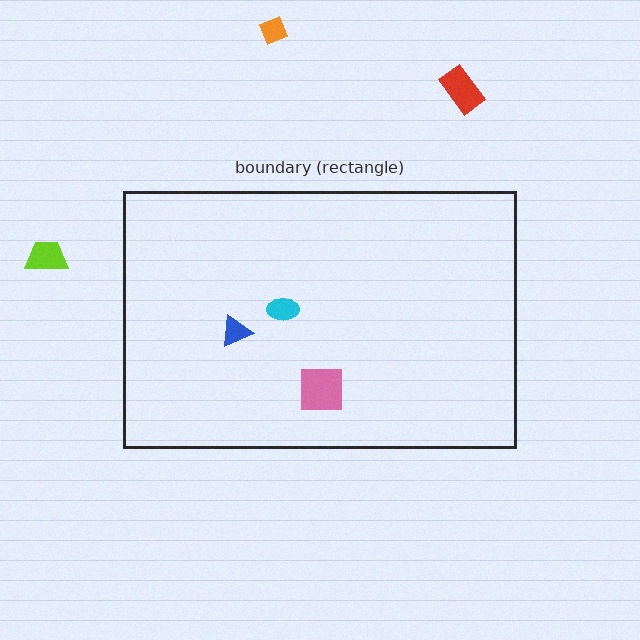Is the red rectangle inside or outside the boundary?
Outside.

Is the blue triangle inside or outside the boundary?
Inside.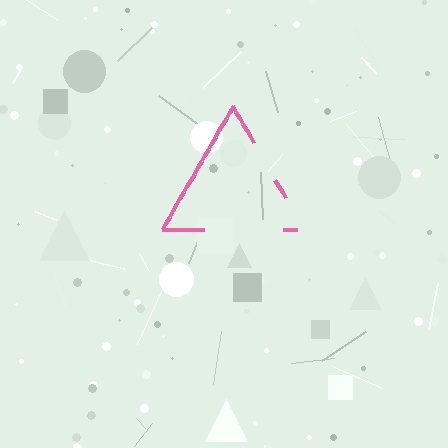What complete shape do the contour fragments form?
The contour fragments form a triangle.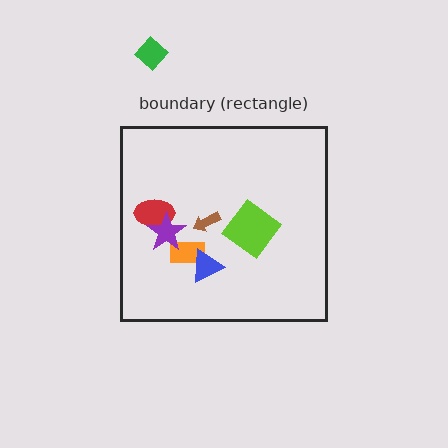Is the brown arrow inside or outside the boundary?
Inside.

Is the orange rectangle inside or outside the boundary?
Inside.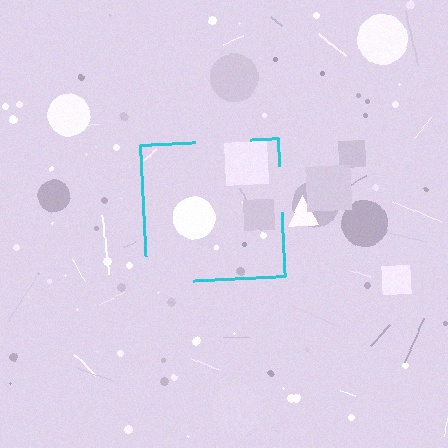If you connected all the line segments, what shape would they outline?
They would outline a square.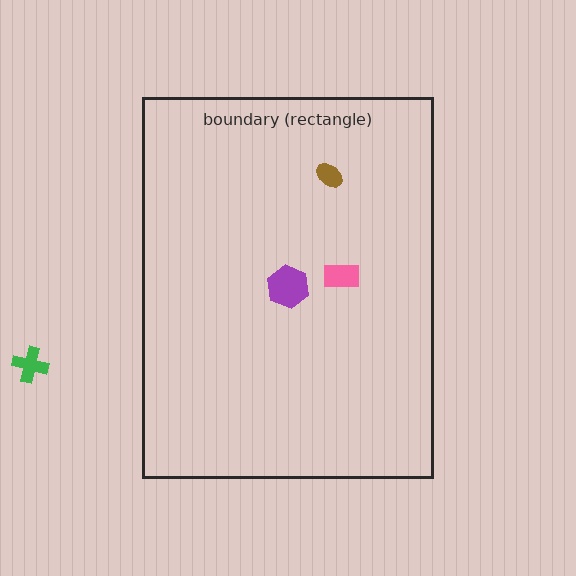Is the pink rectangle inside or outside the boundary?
Inside.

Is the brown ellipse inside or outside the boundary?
Inside.